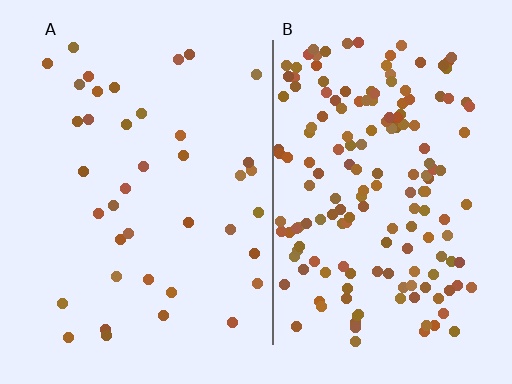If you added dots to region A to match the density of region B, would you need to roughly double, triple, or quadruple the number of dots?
Approximately quadruple.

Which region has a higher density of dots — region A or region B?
B (the right).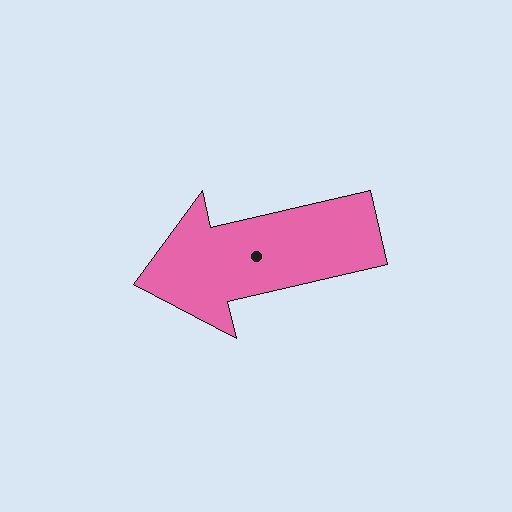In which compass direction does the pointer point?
West.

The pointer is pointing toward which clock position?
Roughly 9 o'clock.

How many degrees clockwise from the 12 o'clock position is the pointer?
Approximately 257 degrees.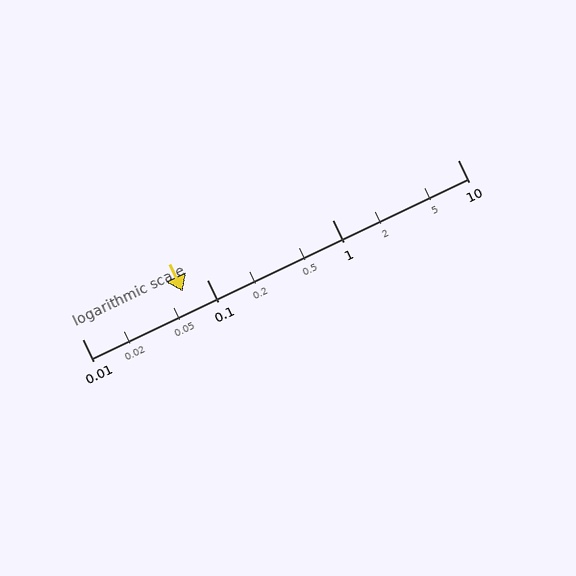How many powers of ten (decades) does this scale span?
The scale spans 3 decades, from 0.01 to 10.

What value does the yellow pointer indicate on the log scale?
The pointer indicates approximately 0.064.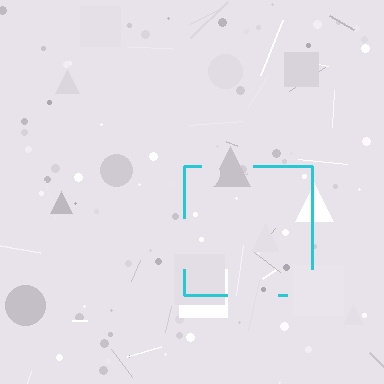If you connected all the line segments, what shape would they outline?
They would outline a square.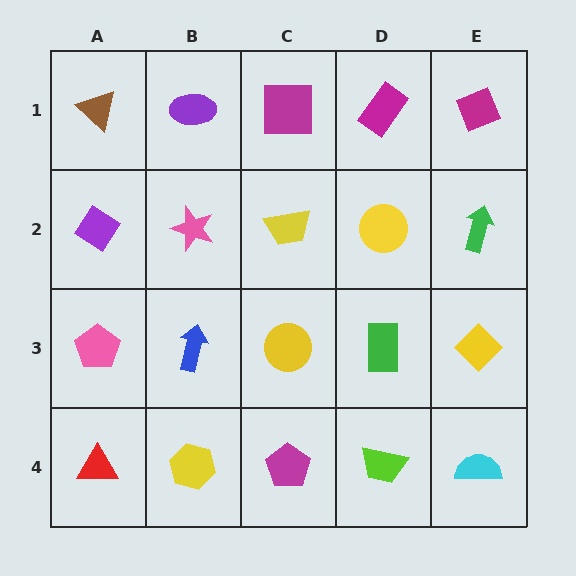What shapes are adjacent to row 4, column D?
A green rectangle (row 3, column D), a magenta pentagon (row 4, column C), a cyan semicircle (row 4, column E).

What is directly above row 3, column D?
A yellow circle.